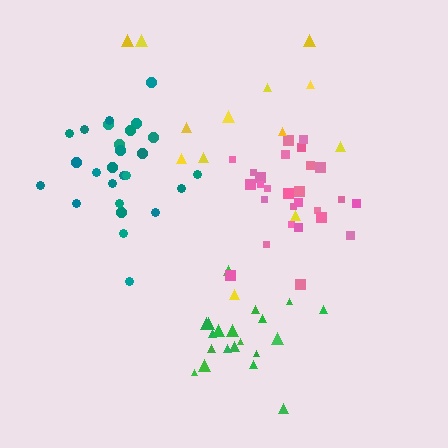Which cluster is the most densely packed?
Pink.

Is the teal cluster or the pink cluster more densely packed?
Pink.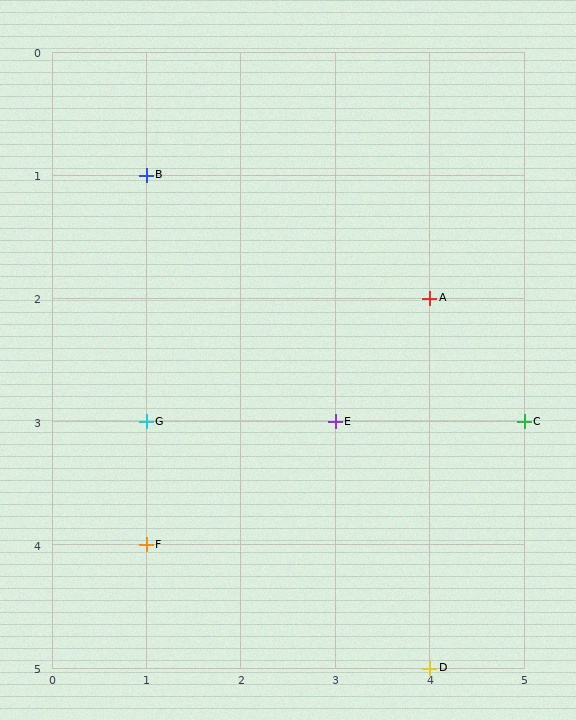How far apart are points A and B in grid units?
Points A and B are 3 columns and 1 row apart (about 3.2 grid units diagonally).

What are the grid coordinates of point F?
Point F is at grid coordinates (1, 4).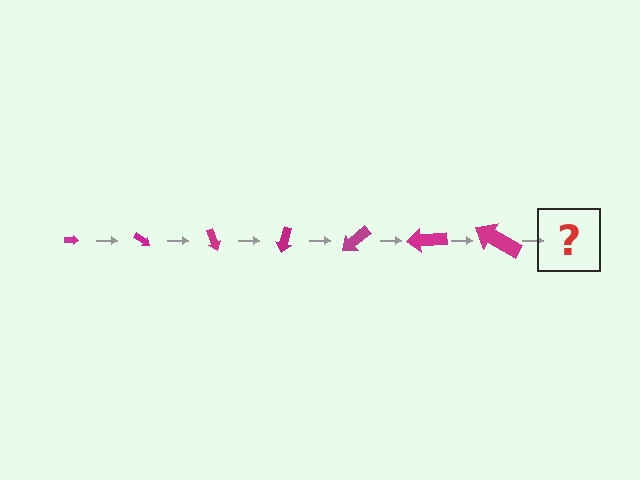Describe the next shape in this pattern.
It should be an arrow, larger than the previous one and rotated 245 degrees from the start.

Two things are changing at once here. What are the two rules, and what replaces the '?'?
The two rules are that the arrow grows larger each step and it rotates 35 degrees each step. The '?' should be an arrow, larger than the previous one and rotated 245 degrees from the start.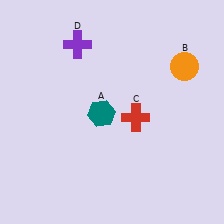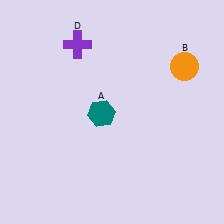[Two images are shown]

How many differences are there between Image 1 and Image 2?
There is 1 difference between the two images.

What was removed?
The red cross (C) was removed in Image 2.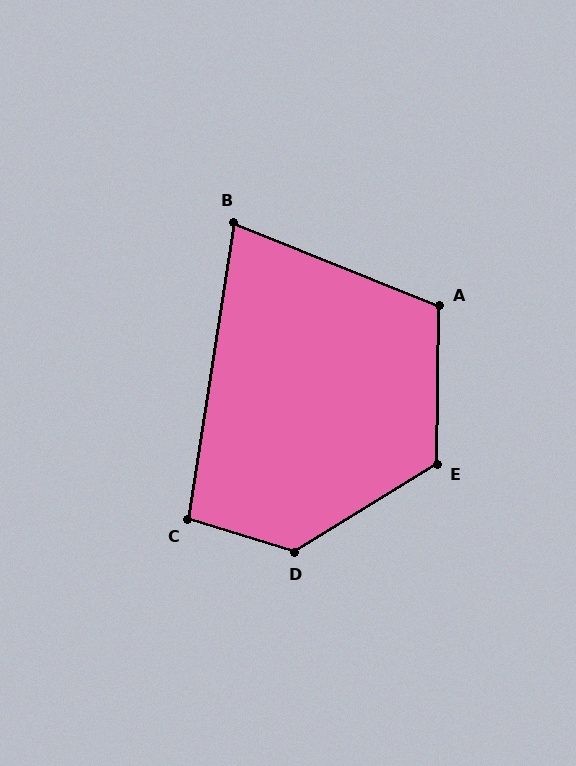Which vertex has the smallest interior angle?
B, at approximately 77 degrees.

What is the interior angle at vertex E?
Approximately 123 degrees (obtuse).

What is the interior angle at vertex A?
Approximately 111 degrees (obtuse).